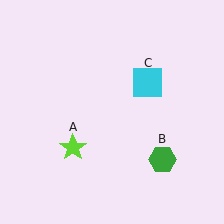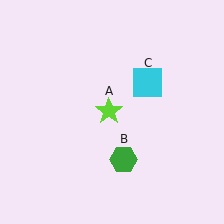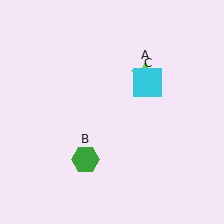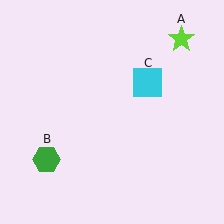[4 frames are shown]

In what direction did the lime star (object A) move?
The lime star (object A) moved up and to the right.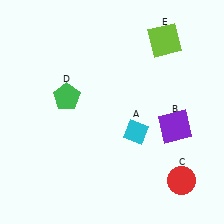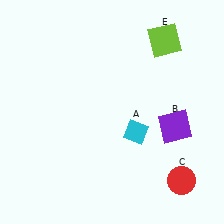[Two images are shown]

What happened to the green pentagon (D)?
The green pentagon (D) was removed in Image 2. It was in the top-left area of Image 1.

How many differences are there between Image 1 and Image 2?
There is 1 difference between the two images.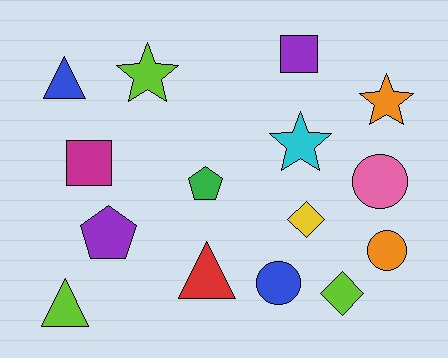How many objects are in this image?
There are 15 objects.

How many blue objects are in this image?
There are 2 blue objects.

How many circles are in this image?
There are 3 circles.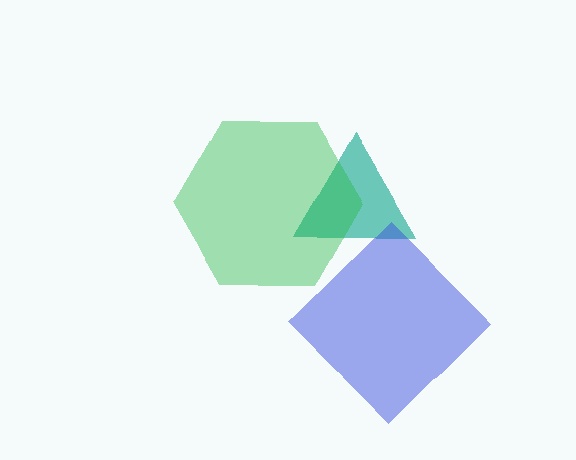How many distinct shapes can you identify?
There are 3 distinct shapes: a teal triangle, a green hexagon, a blue diamond.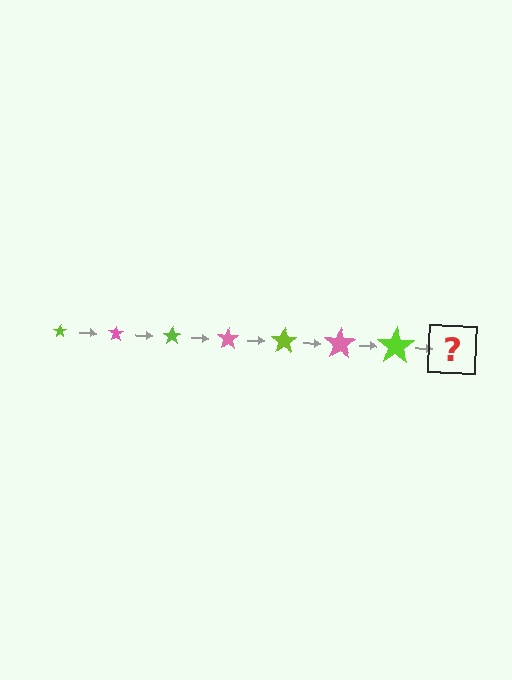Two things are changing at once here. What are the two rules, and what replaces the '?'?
The two rules are that the star grows larger each step and the color cycles through lime and pink. The '?' should be a pink star, larger than the previous one.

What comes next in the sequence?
The next element should be a pink star, larger than the previous one.